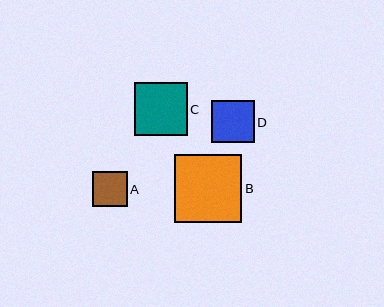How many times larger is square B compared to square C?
Square B is approximately 1.3 times the size of square C.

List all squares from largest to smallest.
From largest to smallest: B, C, D, A.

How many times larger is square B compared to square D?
Square B is approximately 1.6 times the size of square D.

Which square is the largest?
Square B is the largest with a size of approximately 67 pixels.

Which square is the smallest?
Square A is the smallest with a size of approximately 35 pixels.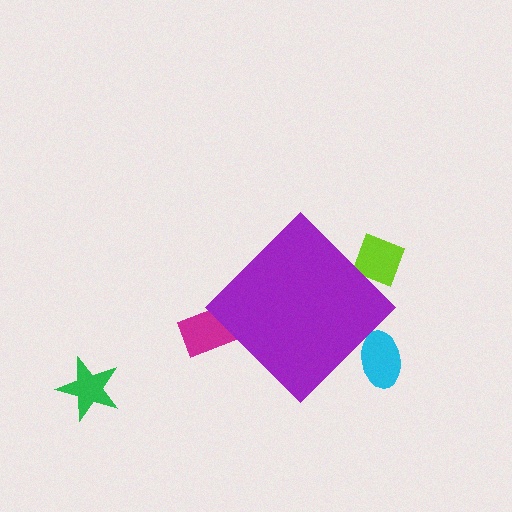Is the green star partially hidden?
No, the green star is fully visible.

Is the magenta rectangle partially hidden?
Yes, the magenta rectangle is partially hidden behind the purple diamond.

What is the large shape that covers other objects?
A purple diamond.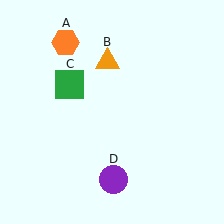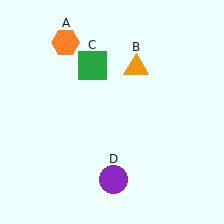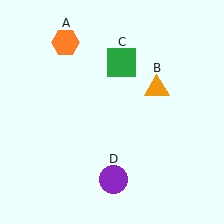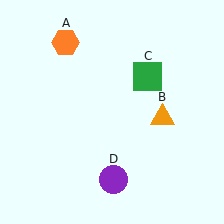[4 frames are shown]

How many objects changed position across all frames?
2 objects changed position: orange triangle (object B), green square (object C).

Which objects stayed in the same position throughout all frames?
Orange hexagon (object A) and purple circle (object D) remained stationary.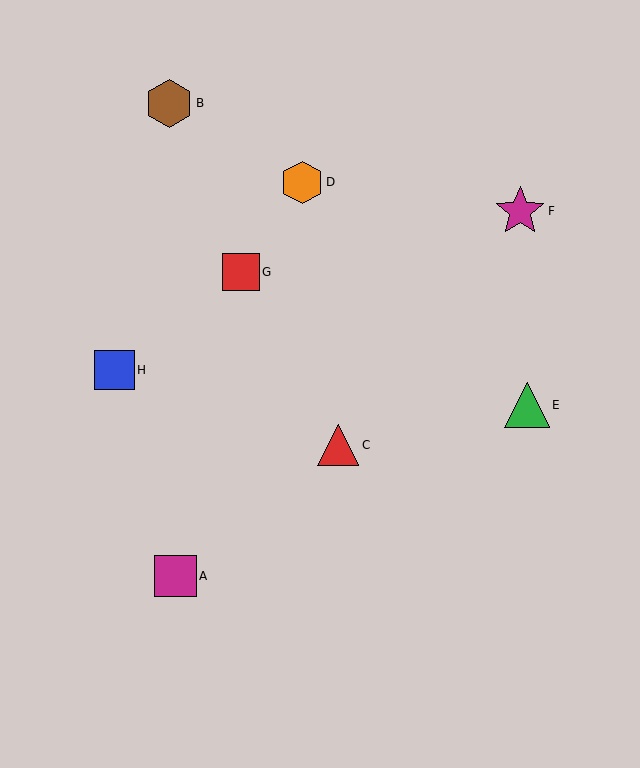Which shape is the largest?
The magenta star (labeled F) is the largest.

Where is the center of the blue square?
The center of the blue square is at (114, 370).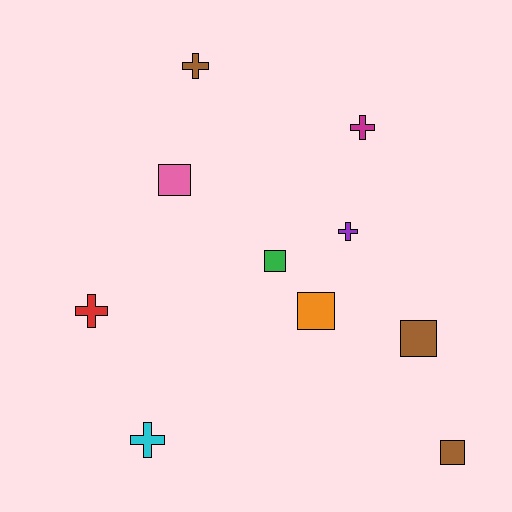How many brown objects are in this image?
There are 3 brown objects.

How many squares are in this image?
There are 5 squares.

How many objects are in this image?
There are 10 objects.